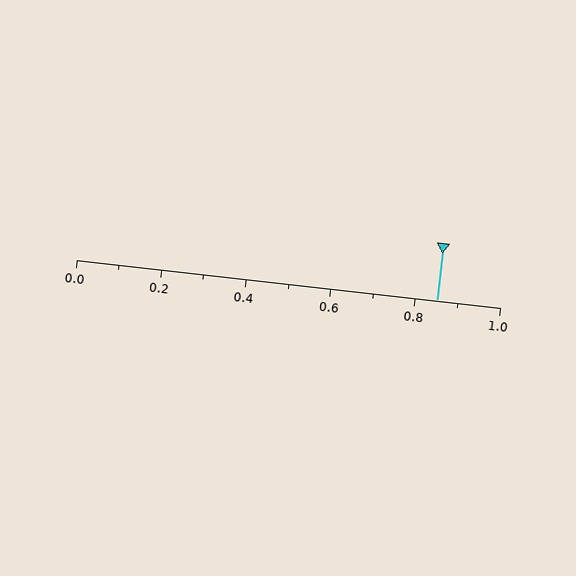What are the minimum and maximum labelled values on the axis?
The axis runs from 0.0 to 1.0.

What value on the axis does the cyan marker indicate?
The marker indicates approximately 0.85.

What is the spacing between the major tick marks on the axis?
The major ticks are spaced 0.2 apart.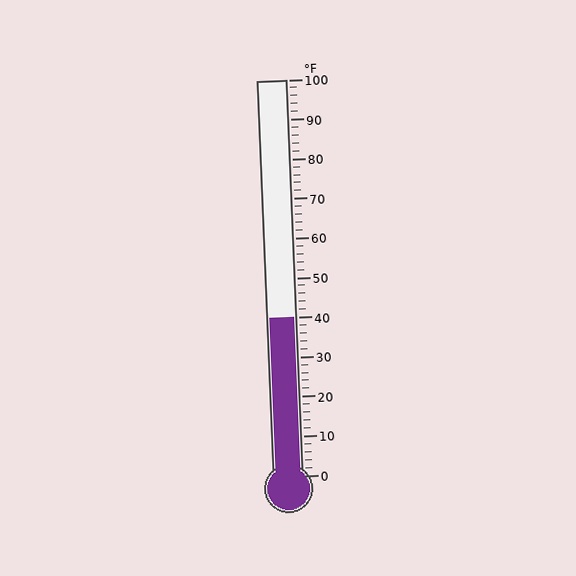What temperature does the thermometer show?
The thermometer shows approximately 40°F.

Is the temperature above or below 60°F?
The temperature is below 60°F.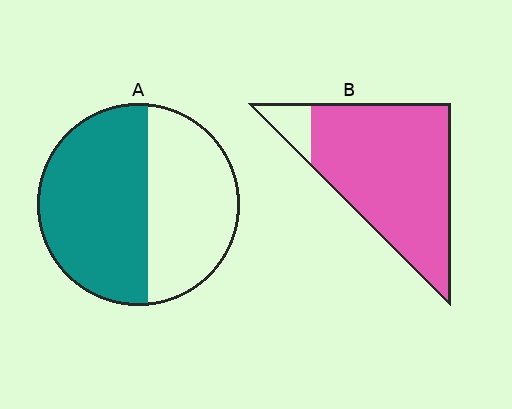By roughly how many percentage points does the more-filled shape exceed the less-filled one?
By roughly 35 percentage points (B over A).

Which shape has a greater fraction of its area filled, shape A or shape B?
Shape B.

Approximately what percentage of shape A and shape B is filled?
A is approximately 55% and B is approximately 90%.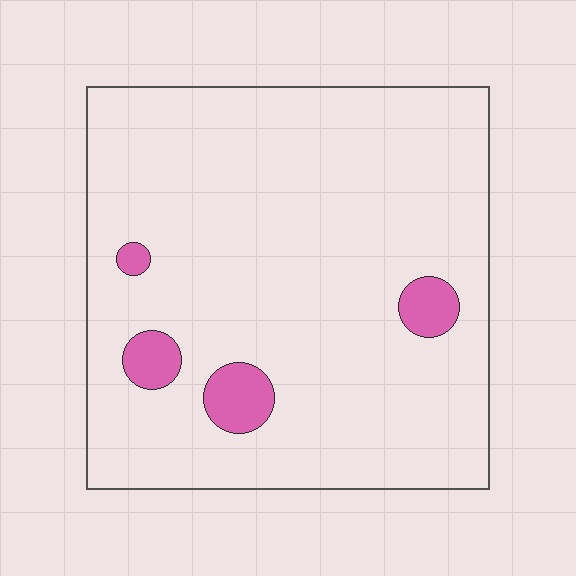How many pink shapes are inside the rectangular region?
4.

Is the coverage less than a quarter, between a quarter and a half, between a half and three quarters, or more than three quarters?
Less than a quarter.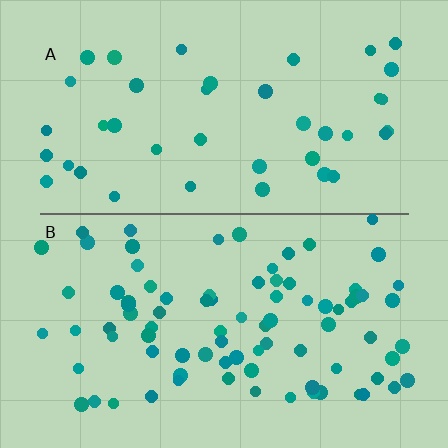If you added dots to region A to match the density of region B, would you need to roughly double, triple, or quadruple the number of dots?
Approximately double.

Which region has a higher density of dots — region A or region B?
B (the bottom).